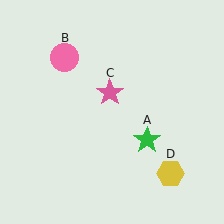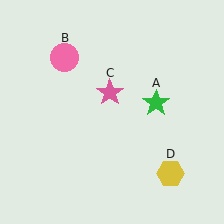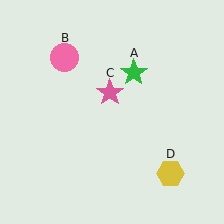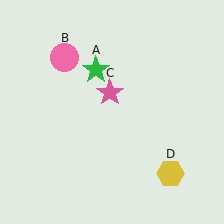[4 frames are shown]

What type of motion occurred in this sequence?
The green star (object A) rotated counterclockwise around the center of the scene.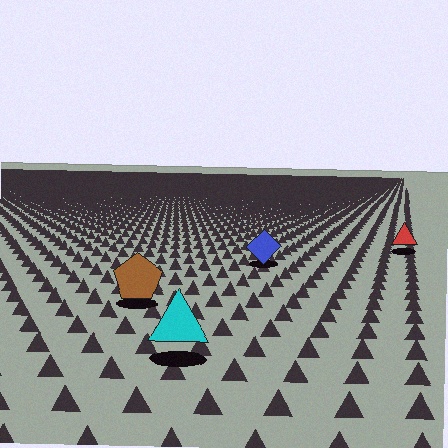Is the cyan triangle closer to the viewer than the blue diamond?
Yes. The cyan triangle is closer — you can tell from the texture gradient: the ground texture is coarser near it.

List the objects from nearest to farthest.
From nearest to farthest: the cyan triangle, the brown pentagon, the blue diamond, the red triangle.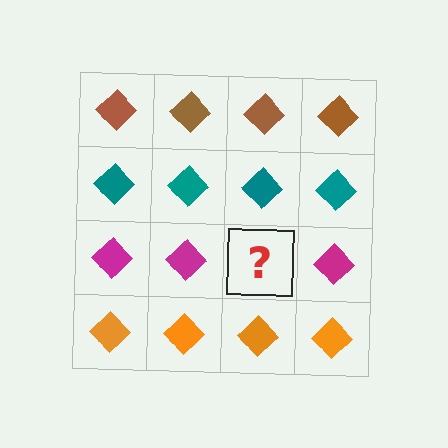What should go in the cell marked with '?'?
The missing cell should contain a magenta diamond.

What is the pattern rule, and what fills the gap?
The rule is that each row has a consistent color. The gap should be filled with a magenta diamond.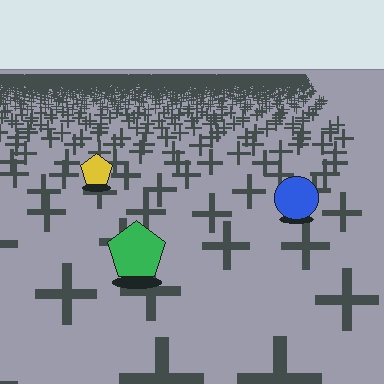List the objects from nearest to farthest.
From nearest to farthest: the green pentagon, the blue circle, the yellow pentagon.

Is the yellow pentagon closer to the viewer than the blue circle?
No. The blue circle is closer — you can tell from the texture gradient: the ground texture is coarser near it.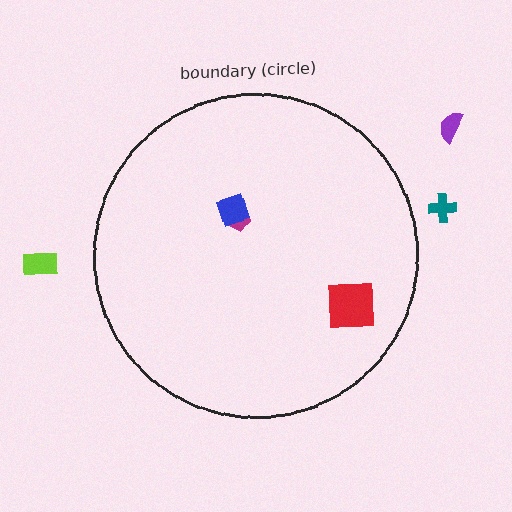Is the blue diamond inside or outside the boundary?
Inside.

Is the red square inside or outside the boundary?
Inside.